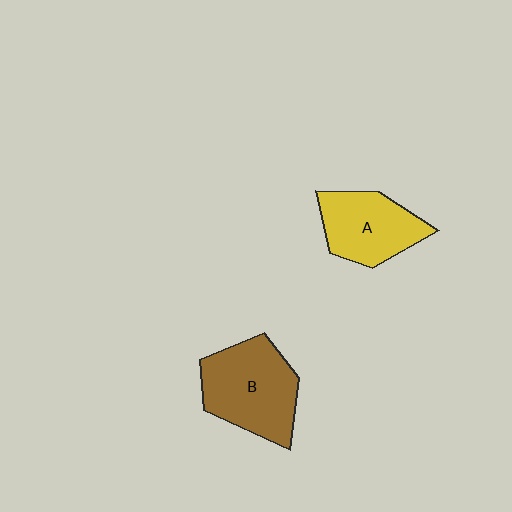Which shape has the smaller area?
Shape A (yellow).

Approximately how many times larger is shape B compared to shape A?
Approximately 1.3 times.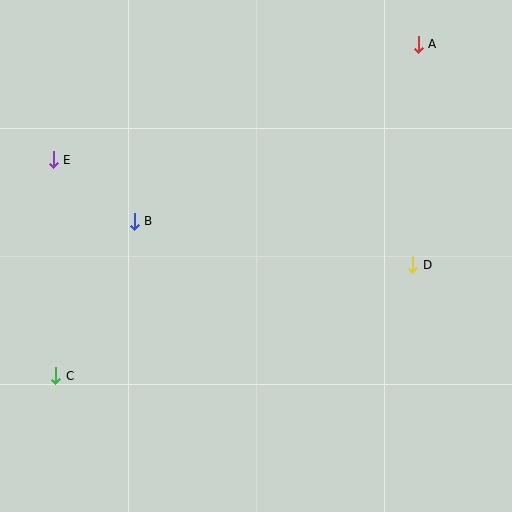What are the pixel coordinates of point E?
Point E is at (53, 160).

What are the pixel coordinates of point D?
Point D is at (413, 265).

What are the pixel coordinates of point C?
Point C is at (56, 376).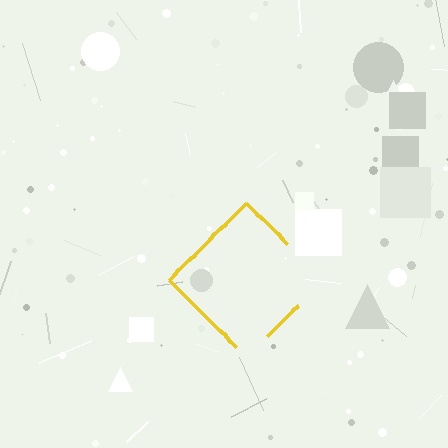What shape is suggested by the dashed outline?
The dashed outline suggests a diamond.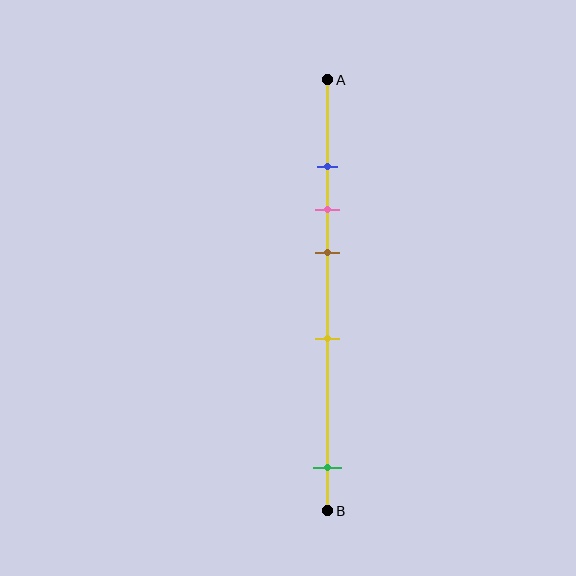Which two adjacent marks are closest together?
The blue and pink marks are the closest adjacent pair.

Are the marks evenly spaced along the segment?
No, the marks are not evenly spaced.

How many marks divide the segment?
There are 5 marks dividing the segment.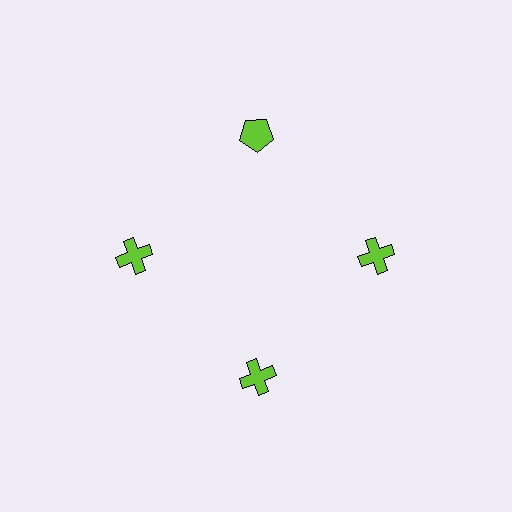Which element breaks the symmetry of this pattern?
The lime pentagon at roughly the 12 o'clock position breaks the symmetry. All other shapes are lime crosses.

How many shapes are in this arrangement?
There are 4 shapes arranged in a ring pattern.